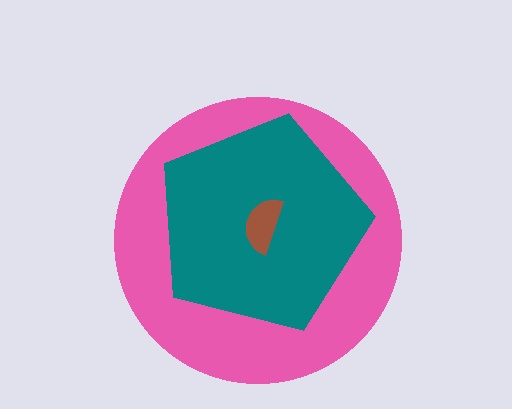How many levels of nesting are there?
3.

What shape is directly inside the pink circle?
The teal pentagon.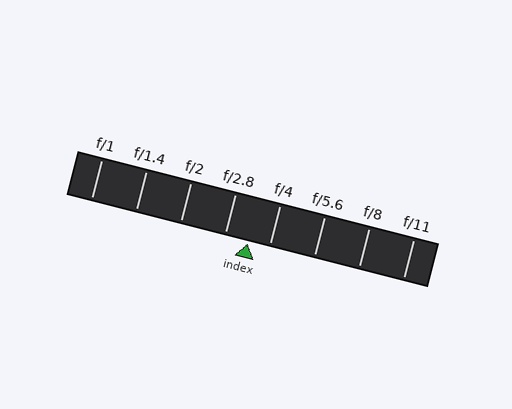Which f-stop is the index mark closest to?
The index mark is closest to f/4.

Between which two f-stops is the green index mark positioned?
The index mark is between f/2.8 and f/4.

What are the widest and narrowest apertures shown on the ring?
The widest aperture shown is f/1 and the narrowest is f/11.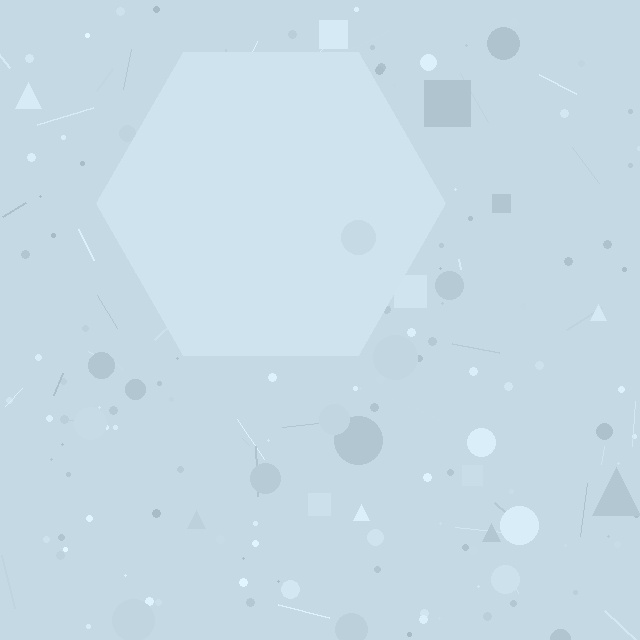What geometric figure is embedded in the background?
A hexagon is embedded in the background.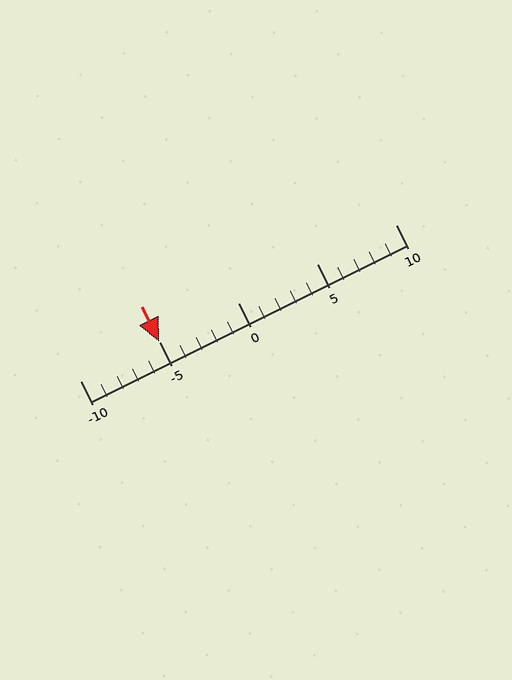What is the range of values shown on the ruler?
The ruler shows values from -10 to 10.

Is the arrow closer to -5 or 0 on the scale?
The arrow is closer to -5.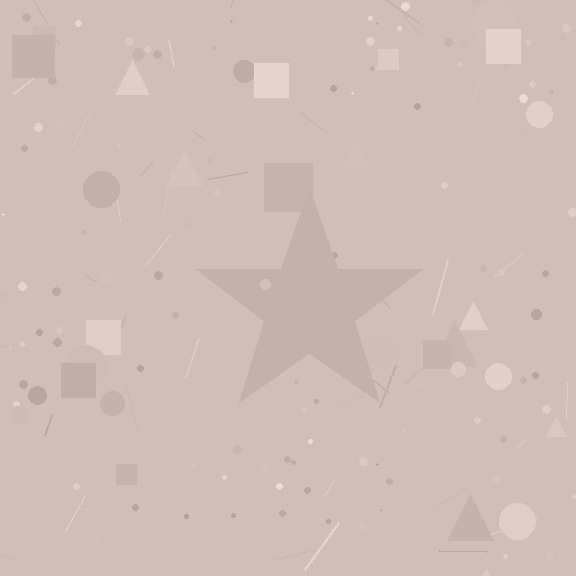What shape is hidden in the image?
A star is hidden in the image.